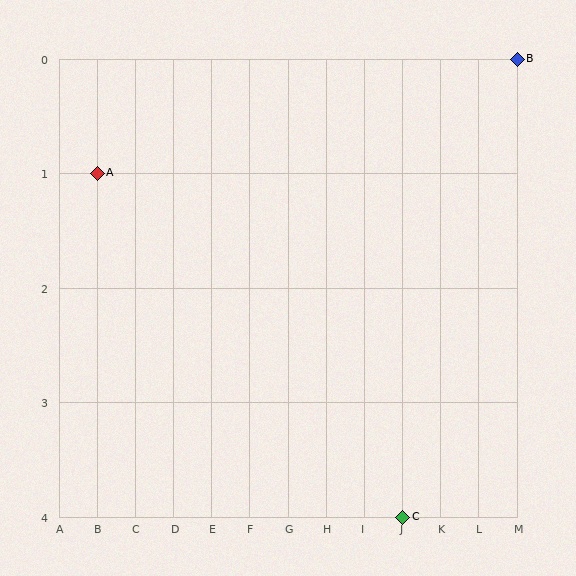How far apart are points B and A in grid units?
Points B and A are 11 columns and 1 row apart (about 11.0 grid units diagonally).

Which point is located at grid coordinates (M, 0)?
Point B is at (M, 0).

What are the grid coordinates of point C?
Point C is at grid coordinates (J, 4).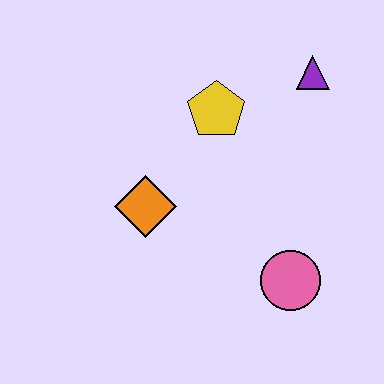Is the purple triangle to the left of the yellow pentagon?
No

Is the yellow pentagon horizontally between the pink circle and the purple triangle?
No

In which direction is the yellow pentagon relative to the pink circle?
The yellow pentagon is above the pink circle.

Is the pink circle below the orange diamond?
Yes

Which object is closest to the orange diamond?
The yellow pentagon is closest to the orange diamond.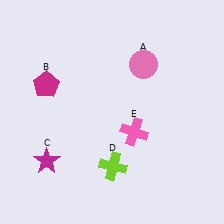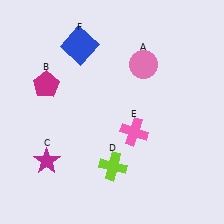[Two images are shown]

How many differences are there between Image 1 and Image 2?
There is 1 difference between the two images.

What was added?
A blue square (F) was added in Image 2.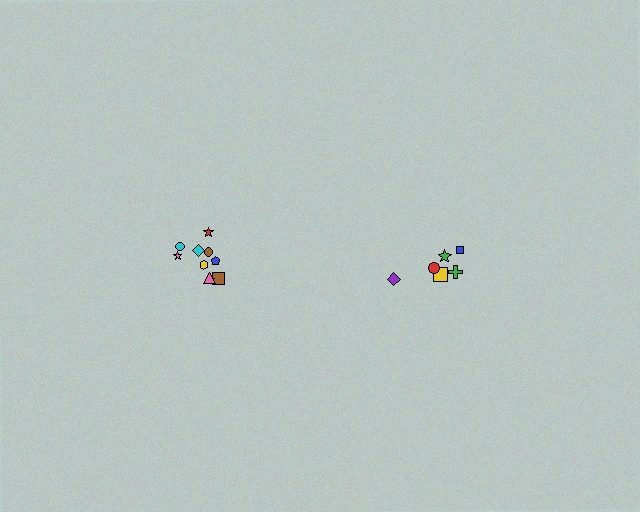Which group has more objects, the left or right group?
The left group.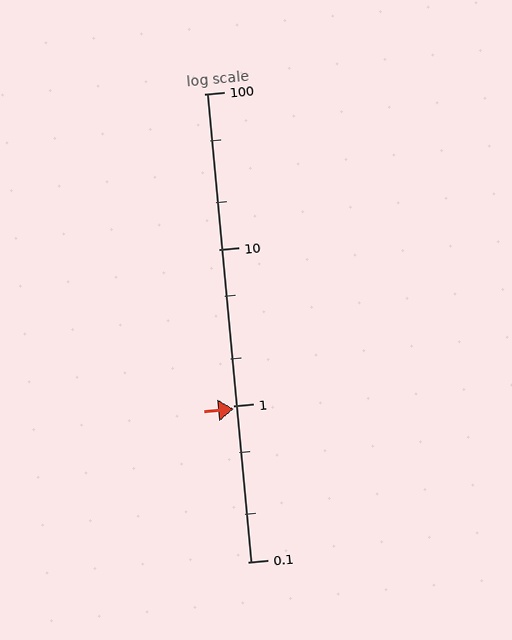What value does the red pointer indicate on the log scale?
The pointer indicates approximately 0.95.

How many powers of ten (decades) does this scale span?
The scale spans 3 decades, from 0.1 to 100.